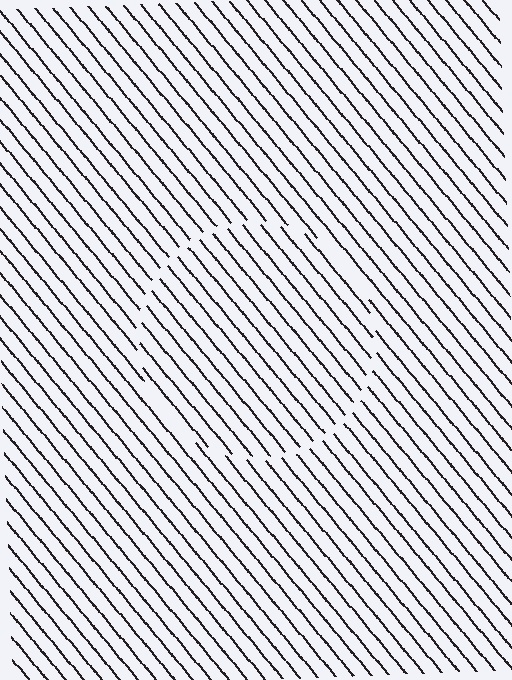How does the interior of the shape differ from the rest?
The interior of the shape contains the same grating, shifted by half a period — the contour is defined by the phase discontinuity where line-ends from the inner and outer gratings abut.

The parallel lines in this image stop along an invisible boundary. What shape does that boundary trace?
An illusory circle. The interior of the shape contains the same grating, shifted by half a period — the contour is defined by the phase discontinuity where line-ends from the inner and outer gratings abut.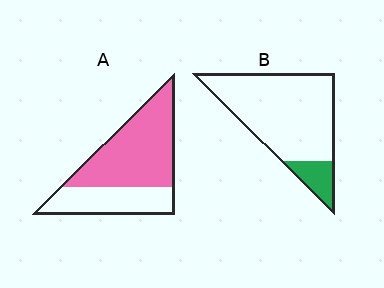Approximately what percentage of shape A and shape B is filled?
A is approximately 65% and B is approximately 15%.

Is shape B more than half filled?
No.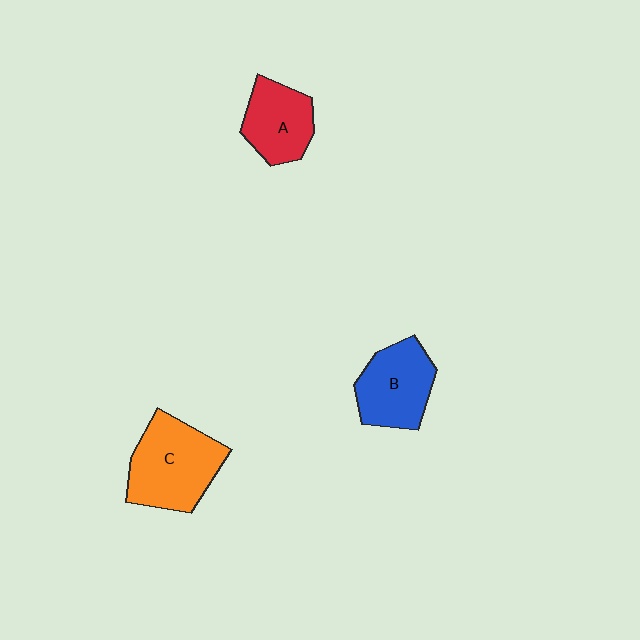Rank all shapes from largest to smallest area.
From largest to smallest: C (orange), B (blue), A (red).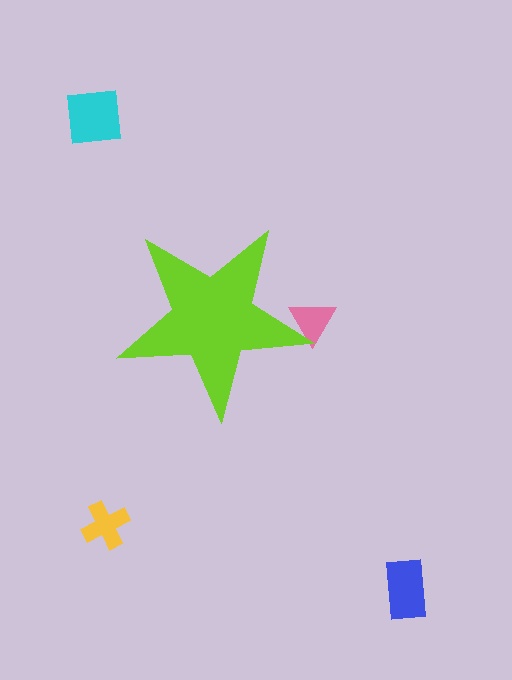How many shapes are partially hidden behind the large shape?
1 shape is partially hidden.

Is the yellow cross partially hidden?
No, the yellow cross is fully visible.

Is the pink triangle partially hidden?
Yes, the pink triangle is partially hidden behind the lime star.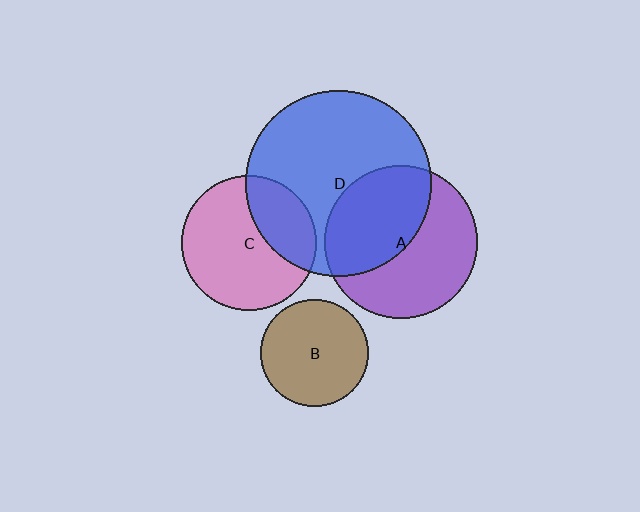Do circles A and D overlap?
Yes.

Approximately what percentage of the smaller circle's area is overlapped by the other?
Approximately 45%.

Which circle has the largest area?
Circle D (blue).